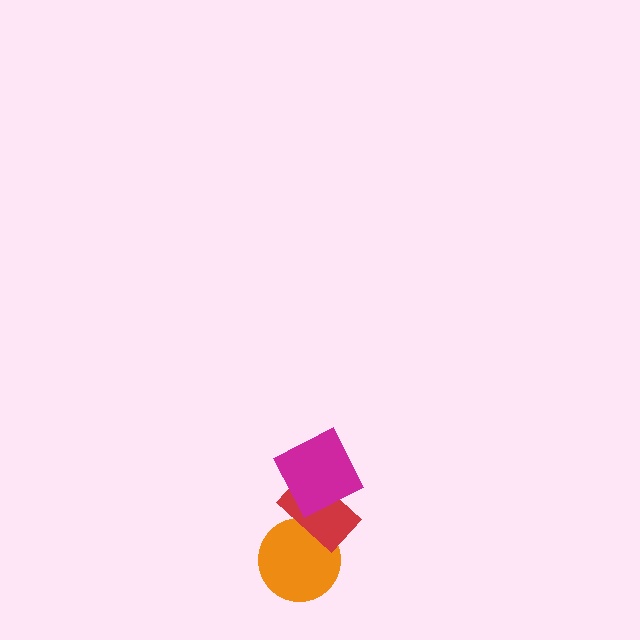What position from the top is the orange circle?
The orange circle is 3rd from the top.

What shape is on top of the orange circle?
The red rectangle is on top of the orange circle.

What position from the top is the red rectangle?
The red rectangle is 2nd from the top.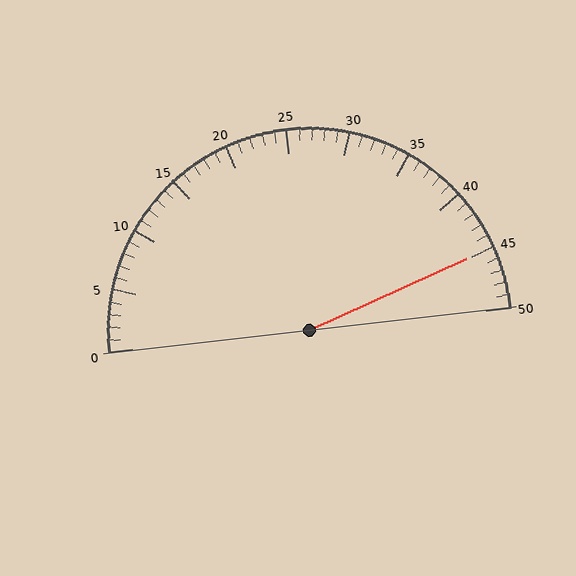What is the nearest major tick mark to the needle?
The nearest major tick mark is 45.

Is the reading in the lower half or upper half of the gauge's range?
The reading is in the upper half of the range (0 to 50).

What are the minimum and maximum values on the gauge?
The gauge ranges from 0 to 50.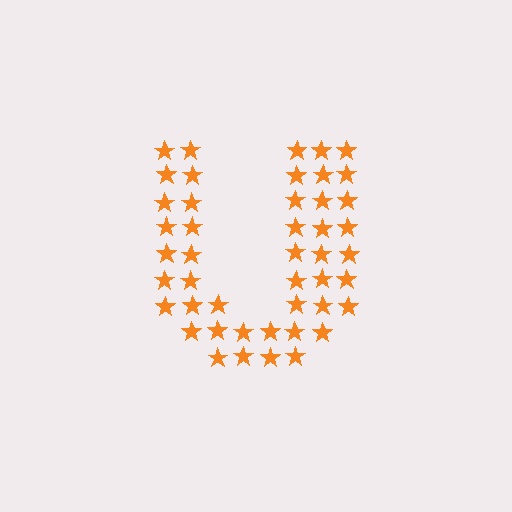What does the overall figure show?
The overall figure shows the letter U.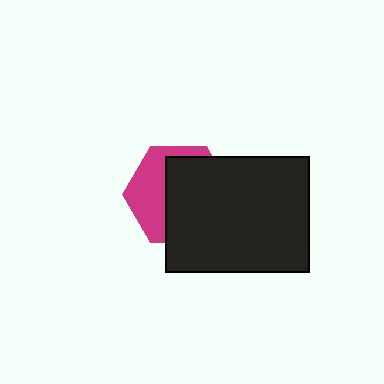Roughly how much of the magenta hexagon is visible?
A small part of it is visible (roughly 40%).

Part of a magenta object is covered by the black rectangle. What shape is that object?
It is a hexagon.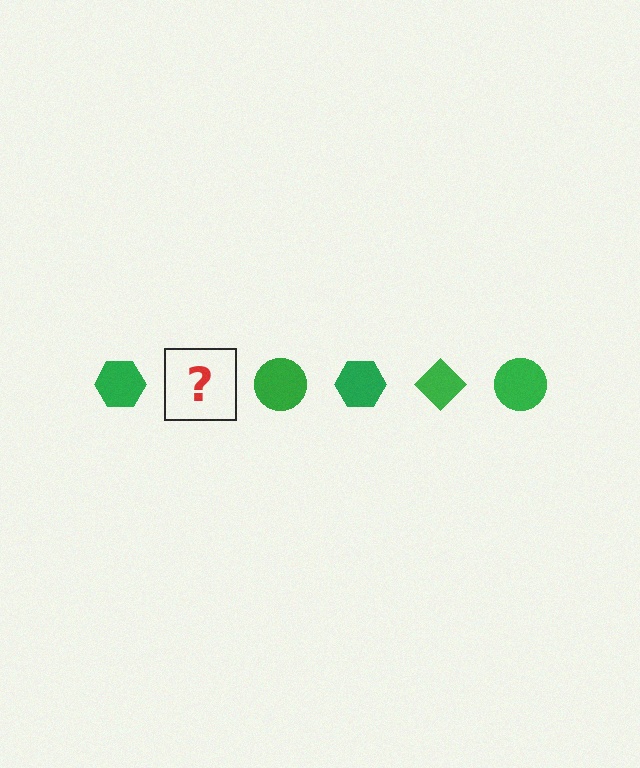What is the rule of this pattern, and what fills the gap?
The rule is that the pattern cycles through hexagon, diamond, circle shapes in green. The gap should be filled with a green diamond.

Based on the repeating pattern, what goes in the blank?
The blank should be a green diamond.